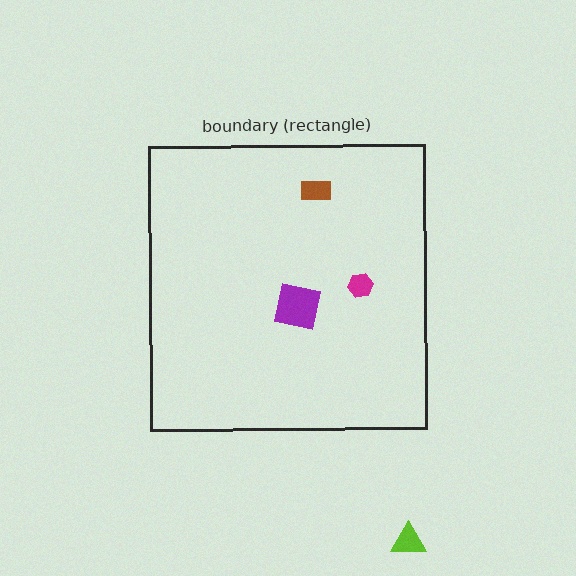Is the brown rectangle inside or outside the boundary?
Inside.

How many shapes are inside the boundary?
3 inside, 1 outside.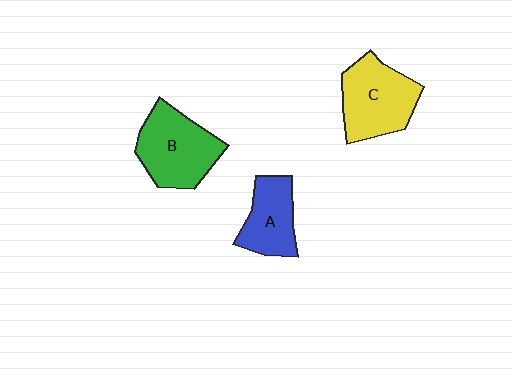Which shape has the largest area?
Shape B (green).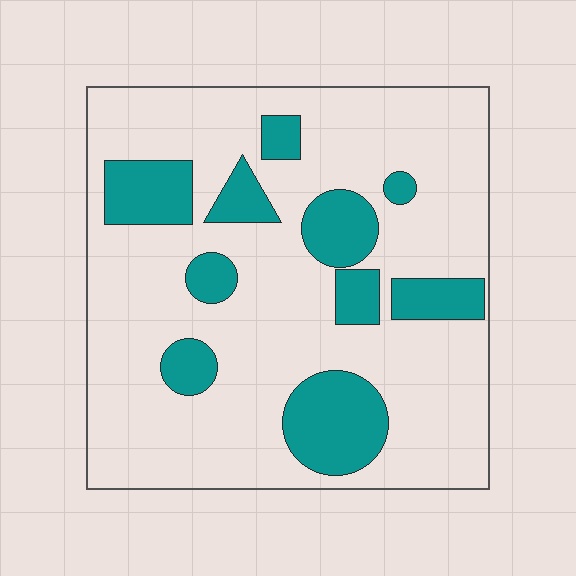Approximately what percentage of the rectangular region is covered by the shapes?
Approximately 20%.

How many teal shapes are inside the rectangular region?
10.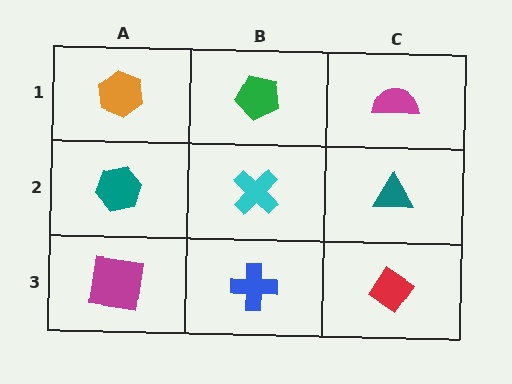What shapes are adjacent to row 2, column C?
A magenta semicircle (row 1, column C), a red diamond (row 3, column C), a cyan cross (row 2, column B).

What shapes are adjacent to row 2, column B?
A green pentagon (row 1, column B), a blue cross (row 3, column B), a teal hexagon (row 2, column A), a teal triangle (row 2, column C).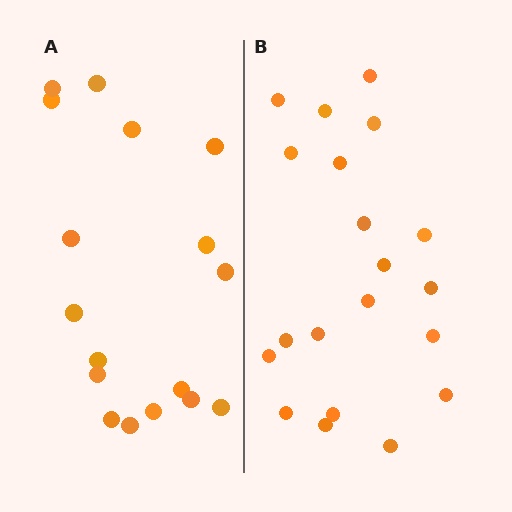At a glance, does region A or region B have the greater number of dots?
Region B (the right region) has more dots.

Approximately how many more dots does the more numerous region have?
Region B has just a few more — roughly 2 or 3 more dots than region A.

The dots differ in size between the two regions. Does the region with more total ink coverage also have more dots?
No. Region A has more total ink coverage because its dots are larger, but region B actually contains more individual dots. Total area can be misleading — the number of items is what matters here.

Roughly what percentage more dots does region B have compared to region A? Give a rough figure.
About 20% more.